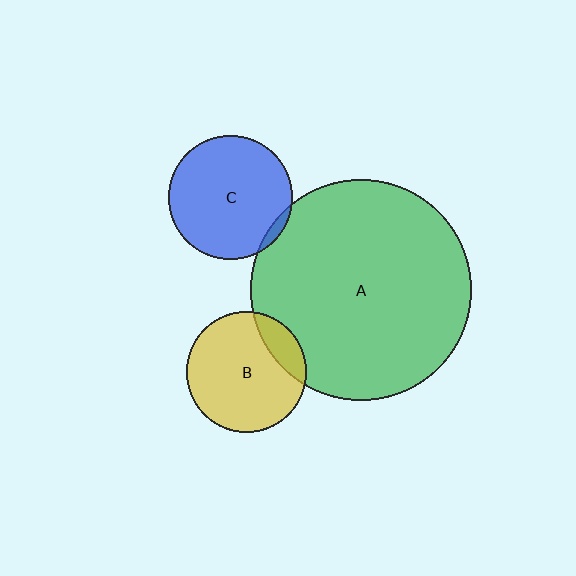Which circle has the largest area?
Circle A (green).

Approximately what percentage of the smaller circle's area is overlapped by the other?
Approximately 5%.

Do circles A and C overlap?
Yes.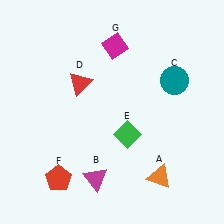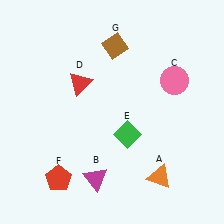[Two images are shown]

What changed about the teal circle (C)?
In Image 1, C is teal. In Image 2, it changed to pink.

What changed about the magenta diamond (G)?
In Image 1, G is magenta. In Image 2, it changed to brown.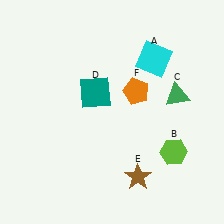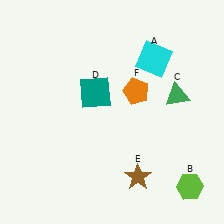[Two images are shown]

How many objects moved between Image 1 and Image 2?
1 object moved between the two images.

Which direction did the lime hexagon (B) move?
The lime hexagon (B) moved down.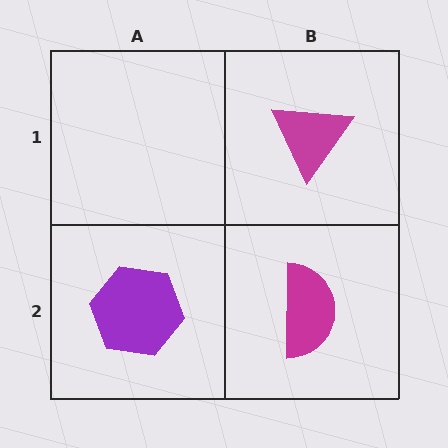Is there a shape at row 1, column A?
No, that cell is empty.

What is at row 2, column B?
A magenta semicircle.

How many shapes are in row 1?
1 shape.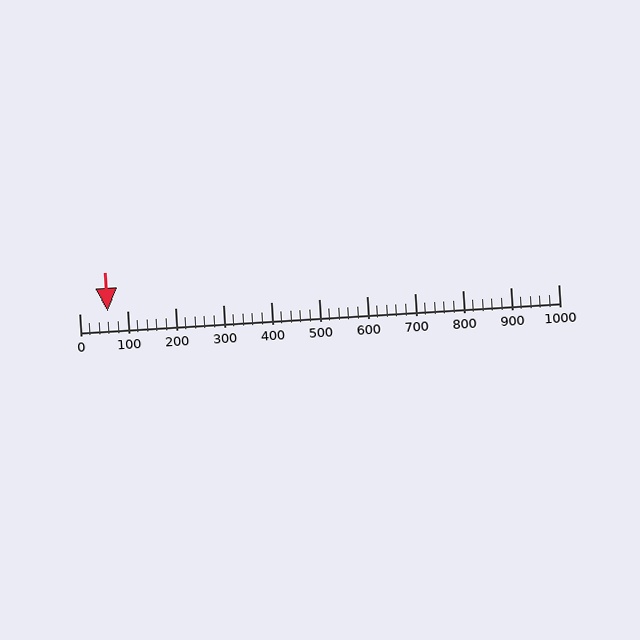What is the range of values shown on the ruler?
The ruler shows values from 0 to 1000.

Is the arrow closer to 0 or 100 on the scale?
The arrow is closer to 100.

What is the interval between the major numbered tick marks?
The major tick marks are spaced 100 units apart.